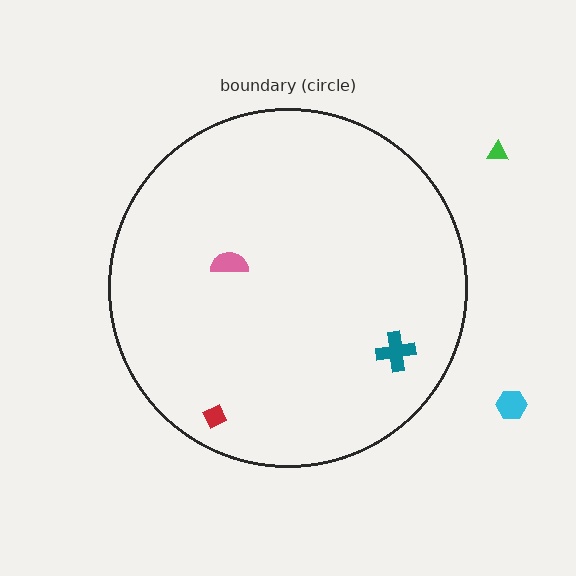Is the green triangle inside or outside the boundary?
Outside.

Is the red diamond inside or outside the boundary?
Inside.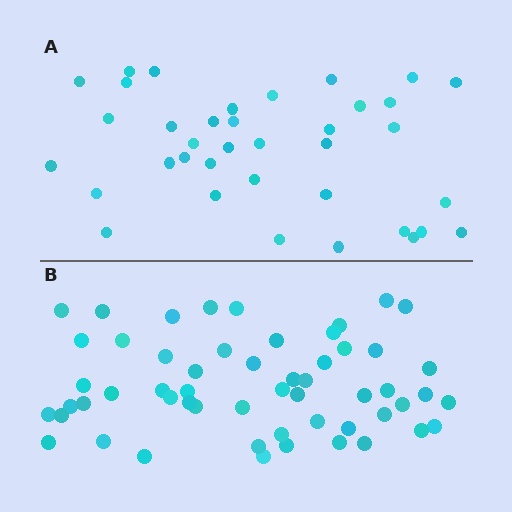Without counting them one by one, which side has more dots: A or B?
Region B (the bottom region) has more dots.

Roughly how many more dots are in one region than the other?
Region B has approximately 20 more dots than region A.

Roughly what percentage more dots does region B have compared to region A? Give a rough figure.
About 50% more.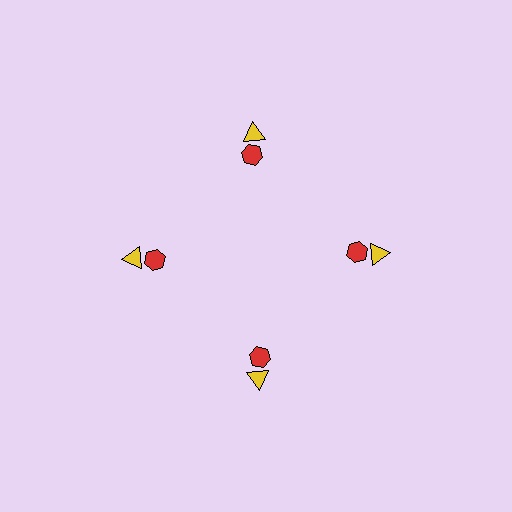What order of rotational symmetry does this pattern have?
This pattern has 4-fold rotational symmetry.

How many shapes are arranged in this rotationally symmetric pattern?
There are 8 shapes, arranged in 4 groups of 2.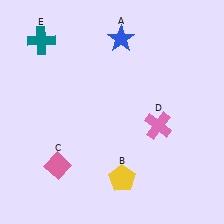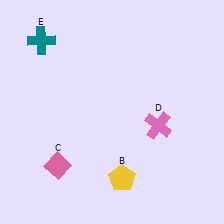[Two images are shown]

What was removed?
The blue star (A) was removed in Image 2.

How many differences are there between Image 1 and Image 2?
There is 1 difference between the two images.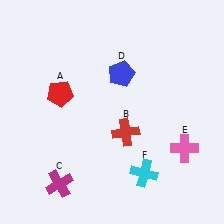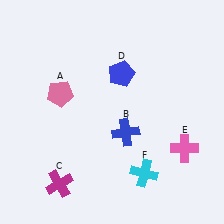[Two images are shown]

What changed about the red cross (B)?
In Image 1, B is red. In Image 2, it changed to blue.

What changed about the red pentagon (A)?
In Image 1, A is red. In Image 2, it changed to pink.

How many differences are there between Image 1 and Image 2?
There are 2 differences between the two images.